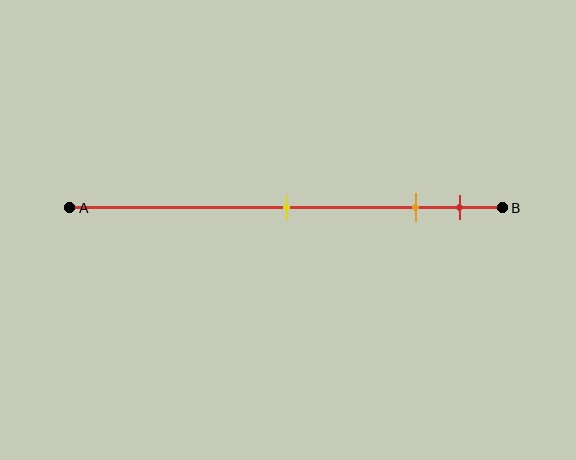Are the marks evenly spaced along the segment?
No, the marks are not evenly spaced.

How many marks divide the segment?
There are 3 marks dividing the segment.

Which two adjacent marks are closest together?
The orange and red marks are the closest adjacent pair.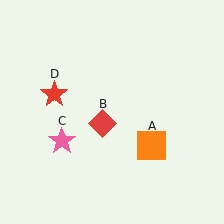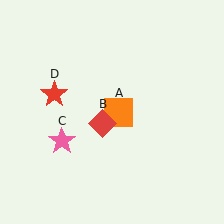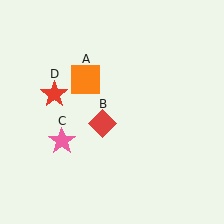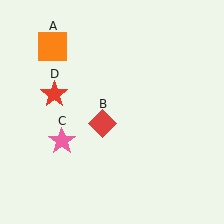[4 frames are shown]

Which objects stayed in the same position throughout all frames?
Red diamond (object B) and pink star (object C) and red star (object D) remained stationary.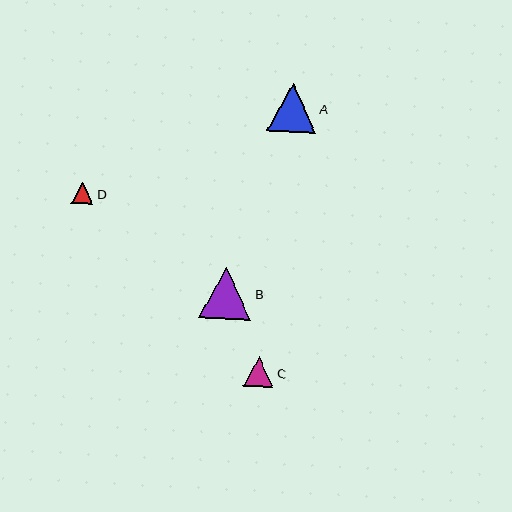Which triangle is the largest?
Triangle B is the largest with a size of approximately 52 pixels.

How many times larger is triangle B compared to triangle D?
Triangle B is approximately 2.4 times the size of triangle D.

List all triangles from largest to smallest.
From largest to smallest: B, A, C, D.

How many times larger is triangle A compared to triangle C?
Triangle A is approximately 1.6 times the size of triangle C.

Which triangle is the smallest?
Triangle D is the smallest with a size of approximately 22 pixels.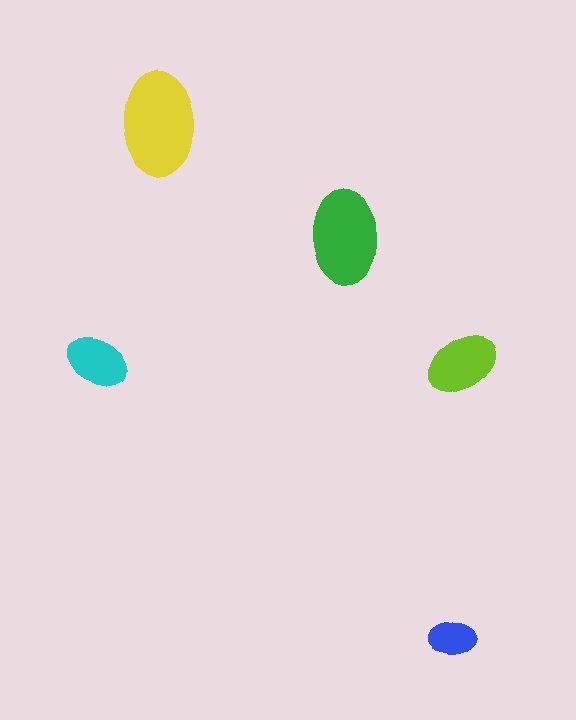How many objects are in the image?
There are 5 objects in the image.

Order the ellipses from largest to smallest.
the yellow one, the green one, the lime one, the cyan one, the blue one.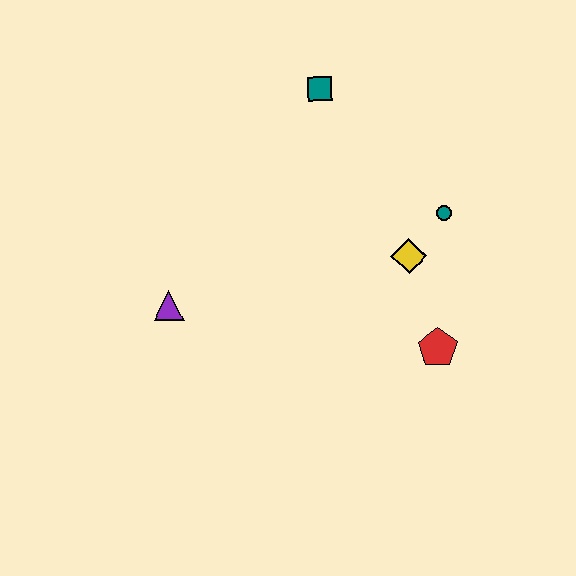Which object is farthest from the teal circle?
The purple triangle is farthest from the teal circle.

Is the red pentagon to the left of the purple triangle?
No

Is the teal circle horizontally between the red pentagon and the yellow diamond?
No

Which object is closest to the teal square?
The teal circle is closest to the teal square.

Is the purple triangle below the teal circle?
Yes